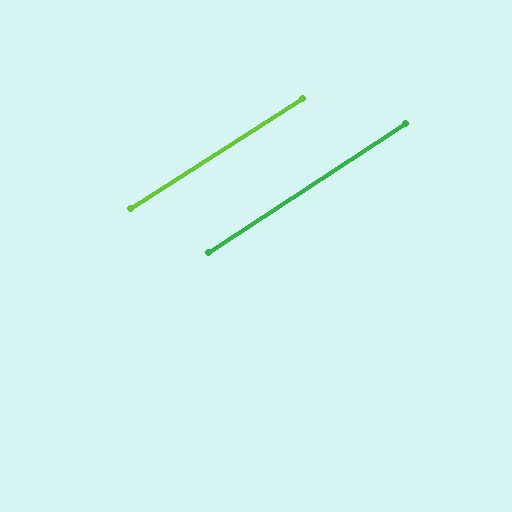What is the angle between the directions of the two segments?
Approximately 0 degrees.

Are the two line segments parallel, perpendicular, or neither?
Parallel — their directions differ by only 0.5°.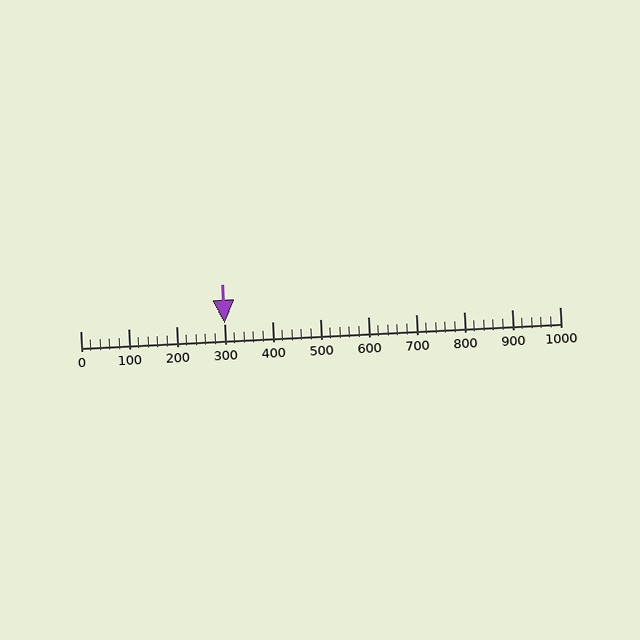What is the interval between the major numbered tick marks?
The major tick marks are spaced 100 units apart.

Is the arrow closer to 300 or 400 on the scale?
The arrow is closer to 300.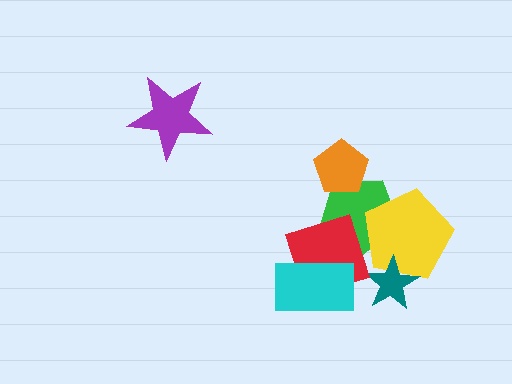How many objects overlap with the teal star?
1 object overlaps with the teal star.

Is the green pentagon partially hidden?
Yes, it is partially covered by another shape.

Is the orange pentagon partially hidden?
No, no other shape covers it.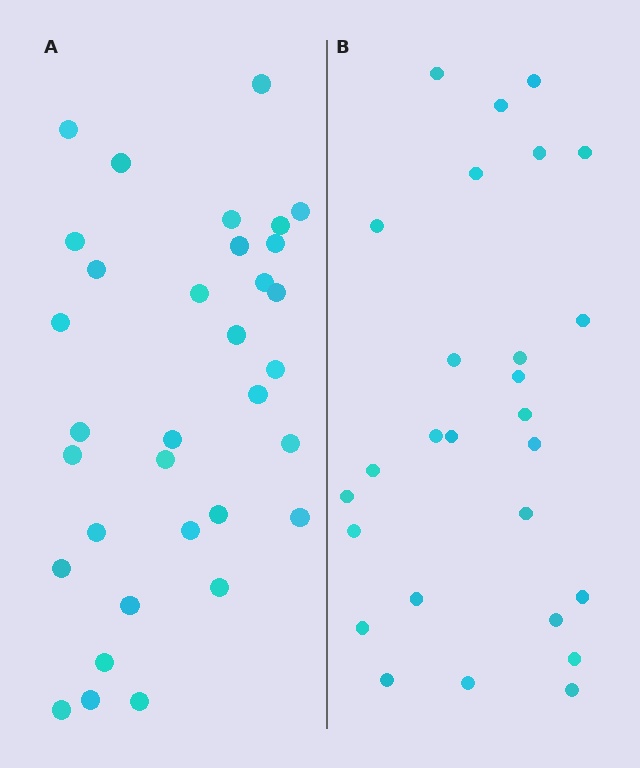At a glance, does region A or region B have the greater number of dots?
Region A (the left region) has more dots.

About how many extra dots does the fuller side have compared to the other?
Region A has about 6 more dots than region B.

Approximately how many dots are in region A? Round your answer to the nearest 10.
About 30 dots. (The exact count is 33, which rounds to 30.)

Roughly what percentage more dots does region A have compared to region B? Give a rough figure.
About 20% more.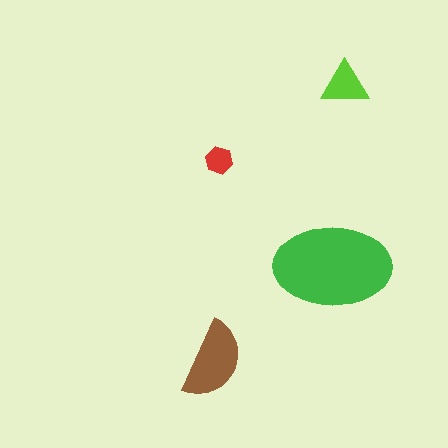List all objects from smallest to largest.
The red hexagon, the lime triangle, the brown semicircle, the green ellipse.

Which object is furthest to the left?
The brown semicircle is leftmost.